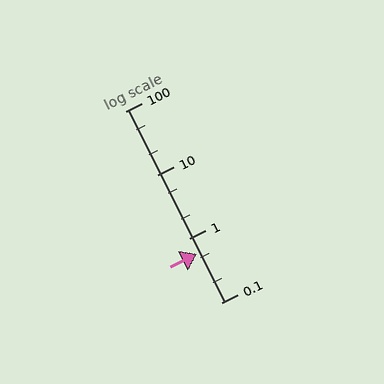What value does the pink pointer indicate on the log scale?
The pointer indicates approximately 0.58.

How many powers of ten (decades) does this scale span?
The scale spans 3 decades, from 0.1 to 100.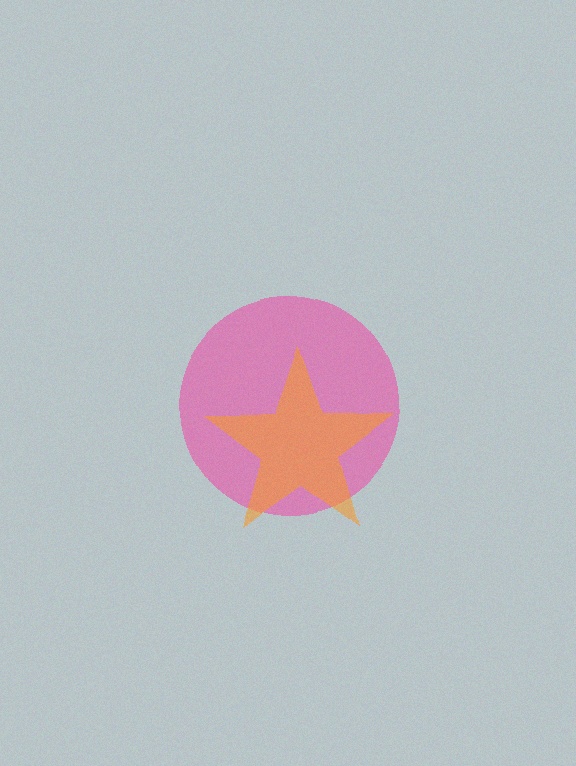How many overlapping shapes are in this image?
There are 2 overlapping shapes in the image.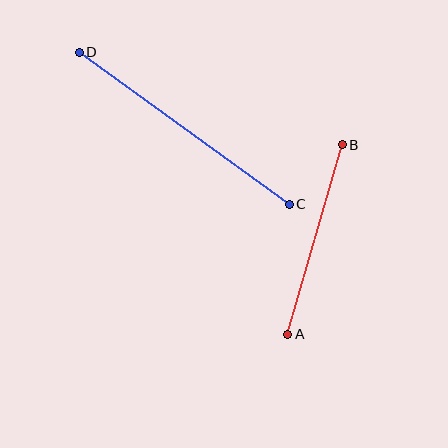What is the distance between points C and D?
The distance is approximately 260 pixels.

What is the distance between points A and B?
The distance is approximately 197 pixels.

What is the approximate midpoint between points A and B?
The midpoint is at approximately (315, 240) pixels.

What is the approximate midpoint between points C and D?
The midpoint is at approximately (184, 128) pixels.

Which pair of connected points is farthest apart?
Points C and D are farthest apart.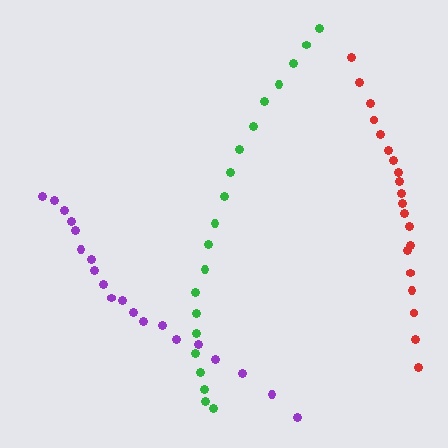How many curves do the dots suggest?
There are 3 distinct paths.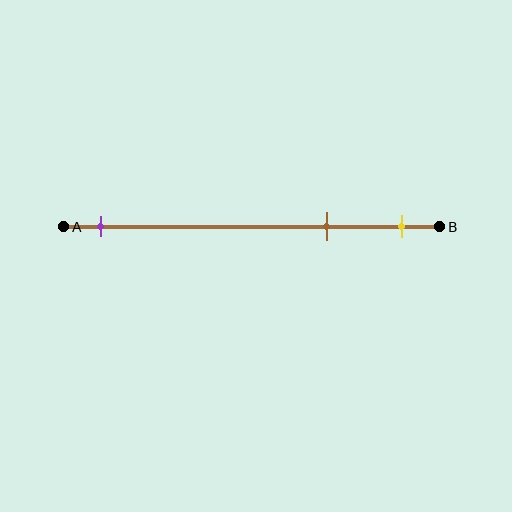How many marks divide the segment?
There are 3 marks dividing the segment.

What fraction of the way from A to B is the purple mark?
The purple mark is approximately 10% (0.1) of the way from A to B.